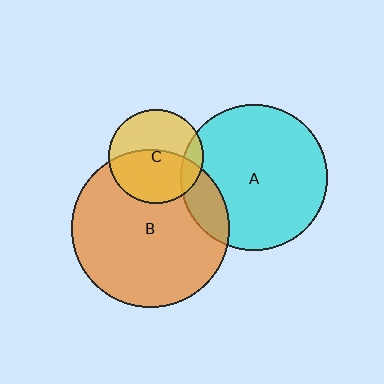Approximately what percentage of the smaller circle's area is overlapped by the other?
Approximately 15%.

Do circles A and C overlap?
Yes.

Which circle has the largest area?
Circle B (orange).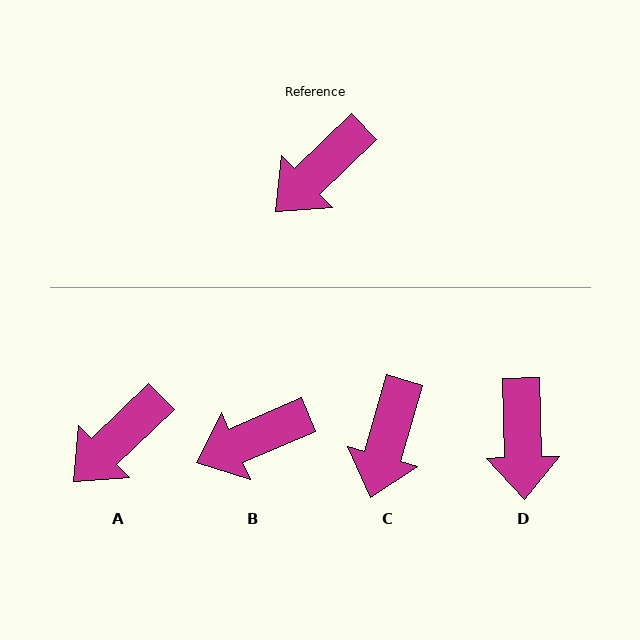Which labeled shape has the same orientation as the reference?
A.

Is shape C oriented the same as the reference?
No, it is off by about 30 degrees.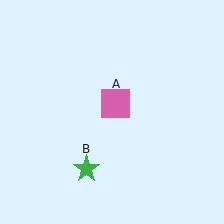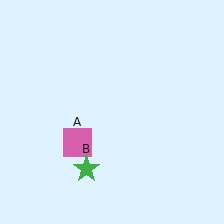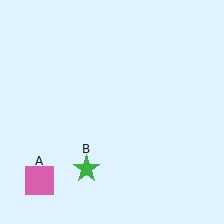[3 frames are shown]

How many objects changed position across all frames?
1 object changed position: pink square (object A).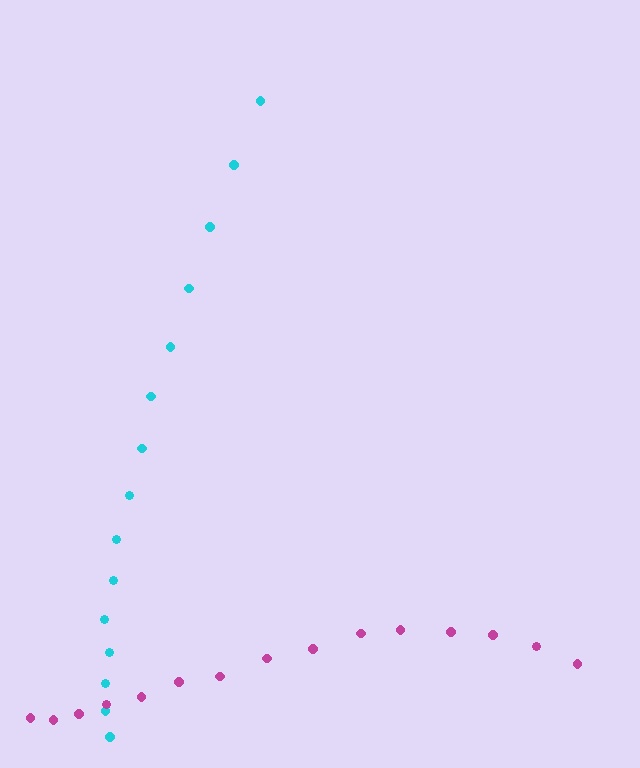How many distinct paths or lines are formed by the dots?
There are 2 distinct paths.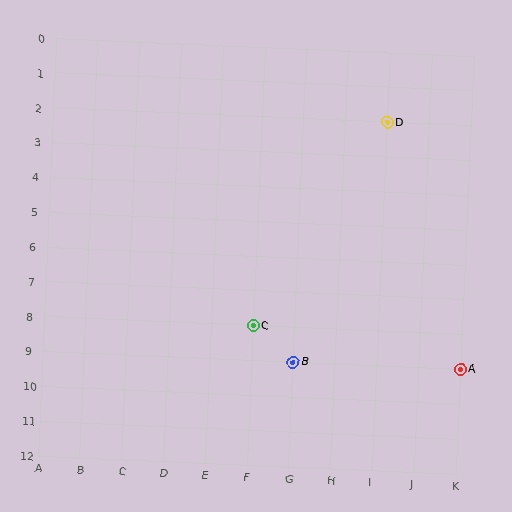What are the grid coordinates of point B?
Point B is at grid coordinates (G, 9).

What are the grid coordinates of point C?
Point C is at grid coordinates (F, 8).